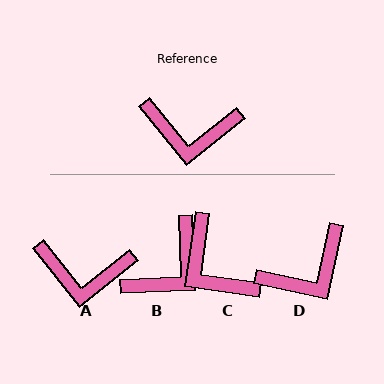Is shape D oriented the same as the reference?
No, it is off by about 39 degrees.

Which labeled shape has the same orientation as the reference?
A.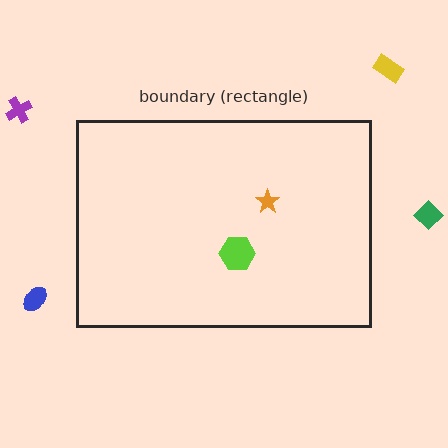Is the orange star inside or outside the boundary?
Inside.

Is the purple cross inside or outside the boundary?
Outside.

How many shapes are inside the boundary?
2 inside, 4 outside.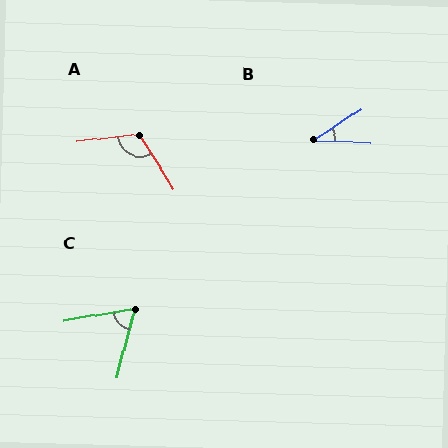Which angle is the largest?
A, at approximately 115 degrees.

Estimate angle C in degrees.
Approximately 66 degrees.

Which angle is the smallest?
B, at approximately 36 degrees.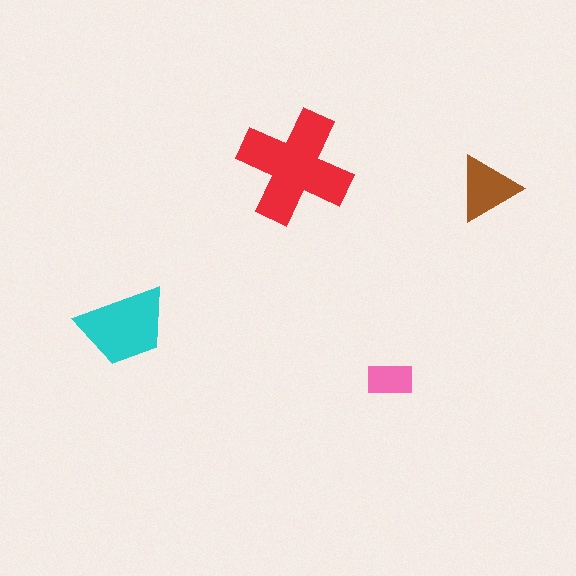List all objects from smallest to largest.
The pink rectangle, the brown triangle, the cyan trapezoid, the red cross.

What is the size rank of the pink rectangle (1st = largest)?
4th.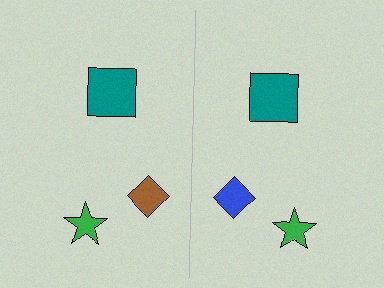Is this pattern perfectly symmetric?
No, the pattern is not perfectly symmetric. The blue diamond on the right side breaks the symmetry — its mirror counterpart is brown.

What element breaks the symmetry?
The blue diamond on the right side breaks the symmetry — its mirror counterpart is brown.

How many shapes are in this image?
There are 6 shapes in this image.